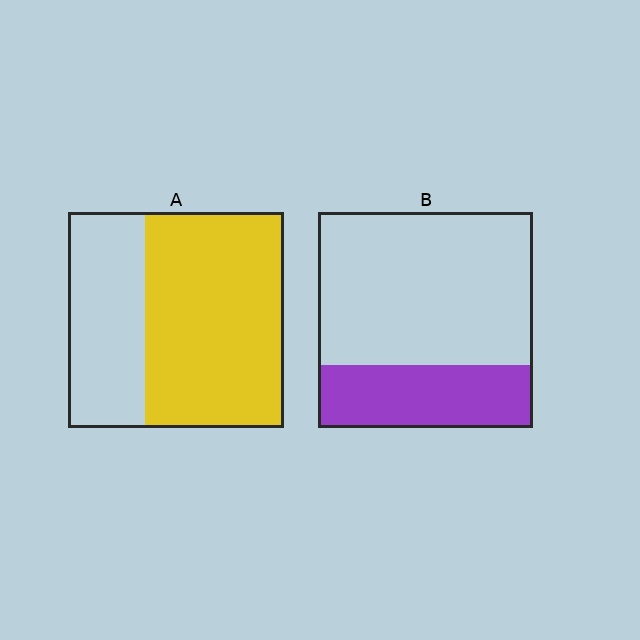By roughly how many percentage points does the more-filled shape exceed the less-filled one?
By roughly 35 percentage points (A over B).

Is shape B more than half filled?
No.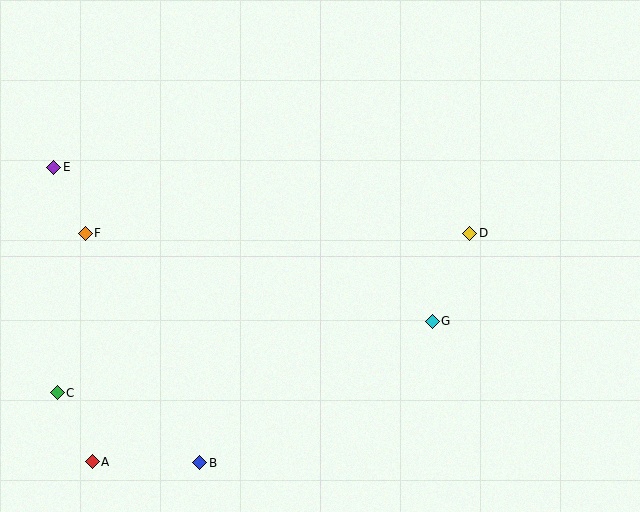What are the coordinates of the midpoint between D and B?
The midpoint between D and B is at (335, 348).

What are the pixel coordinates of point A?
Point A is at (92, 462).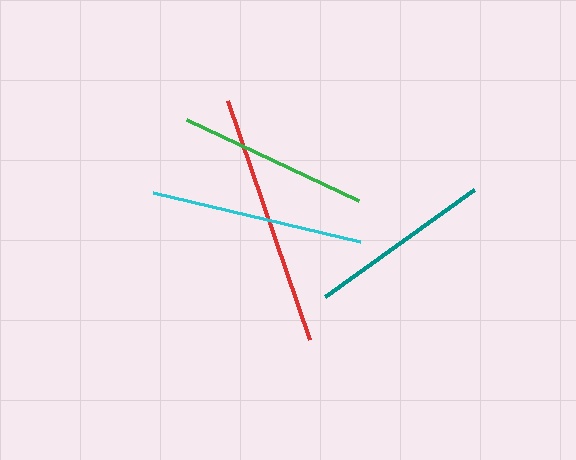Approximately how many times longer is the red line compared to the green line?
The red line is approximately 1.3 times the length of the green line.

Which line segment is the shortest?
The teal line is the shortest at approximately 183 pixels.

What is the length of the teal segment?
The teal segment is approximately 183 pixels long.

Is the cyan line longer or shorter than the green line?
The cyan line is longer than the green line.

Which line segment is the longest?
The red line is the longest at approximately 252 pixels.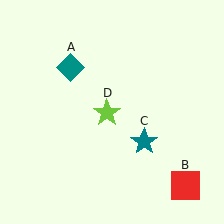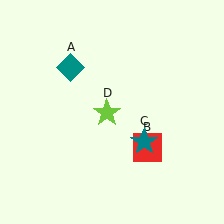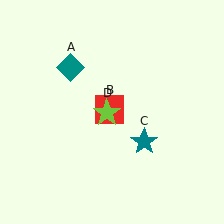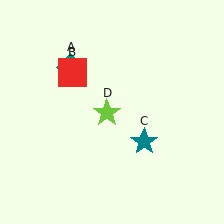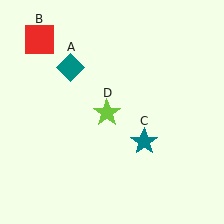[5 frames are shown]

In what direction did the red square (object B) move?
The red square (object B) moved up and to the left.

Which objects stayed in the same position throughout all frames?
Teal diamond (object A) and teal star (object C) and lime star (object D) remained stationary.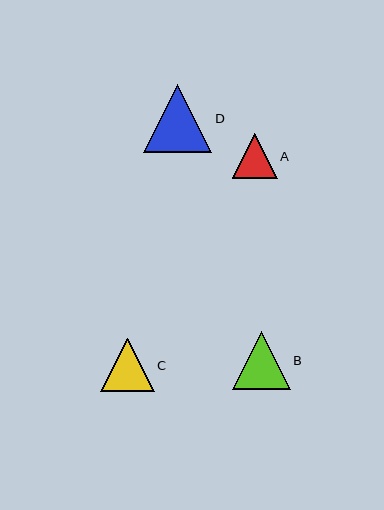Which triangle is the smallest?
Triangle A is the smallest with a size of approximately 45 pixels.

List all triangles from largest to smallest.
From largest to smallest: D, B, C, A.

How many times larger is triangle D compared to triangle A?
Triangle D is approximately 1.5 times the size of triangle A.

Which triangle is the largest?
Triangle D is the largest with a size of approximately 68 pixels.